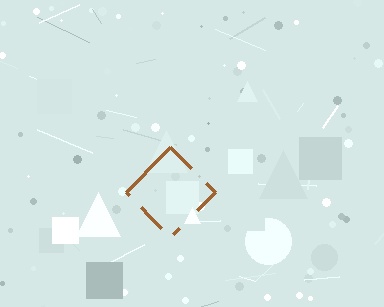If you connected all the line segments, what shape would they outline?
They would outline a diamond.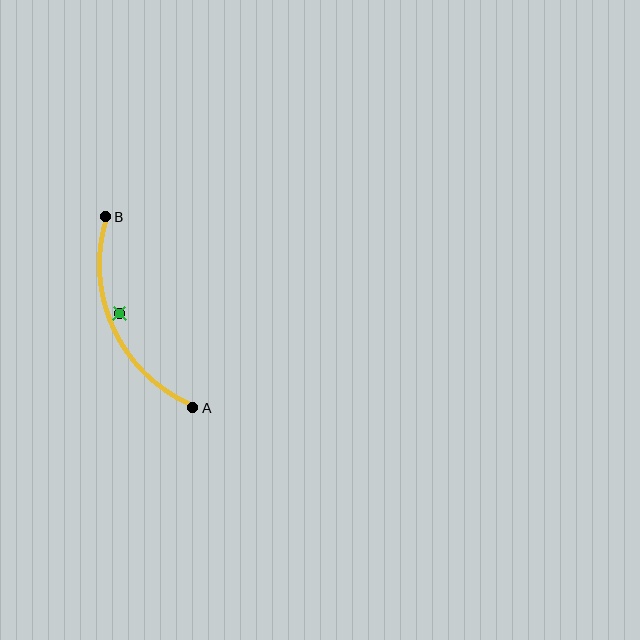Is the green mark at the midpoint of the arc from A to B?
No — the green mark does not lie on the arc at all. It sits slightly inside the curve.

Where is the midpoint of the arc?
The arc midpoint is the point on the curve farthest from the straight line joining A and B. It sits to the left of that line.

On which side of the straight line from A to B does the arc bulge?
The arc bulges to the left of the straight line connecting A and B.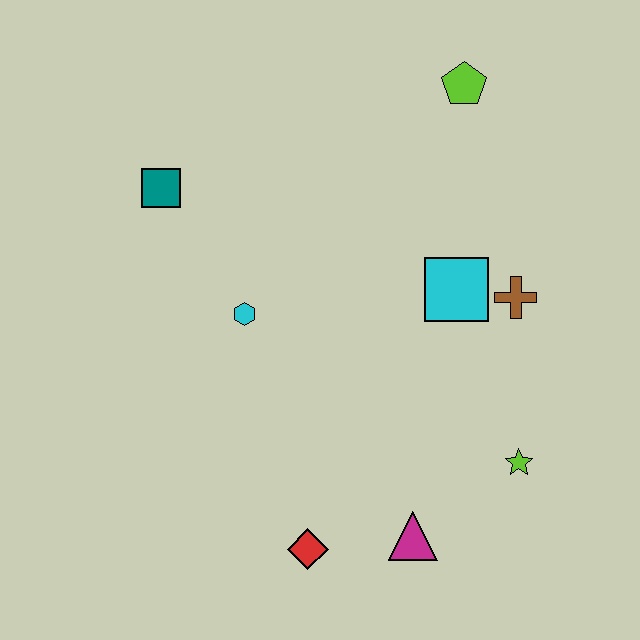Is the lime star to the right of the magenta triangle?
Yes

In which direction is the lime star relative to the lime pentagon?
The lime star is below the lime pentagon.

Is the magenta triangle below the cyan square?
Yes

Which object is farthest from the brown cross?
The teal square is farthest from the brown cross.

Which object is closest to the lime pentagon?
The cyan square is closest to the lime pentagon.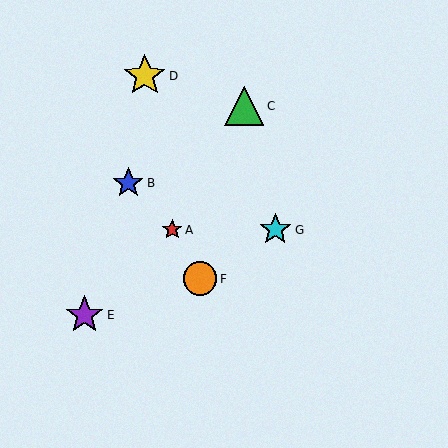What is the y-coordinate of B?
Object B is at y≈183.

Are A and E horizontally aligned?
No, A is at y≈230 and E is at y≈315.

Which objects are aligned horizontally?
Objects A, G are aligned horizontally.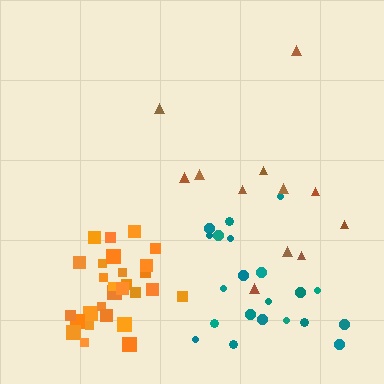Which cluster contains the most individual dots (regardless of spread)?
Orange (28).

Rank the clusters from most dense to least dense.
orange, teal, brown.